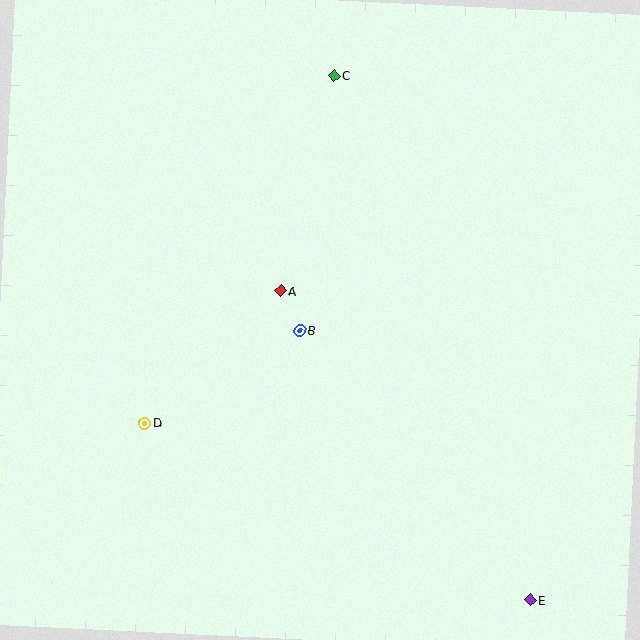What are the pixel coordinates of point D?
Point D is at (144, 423).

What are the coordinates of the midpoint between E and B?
The midpoint between E and B is at (415, 465).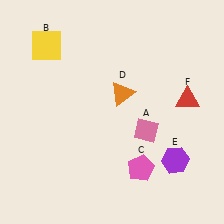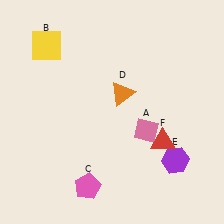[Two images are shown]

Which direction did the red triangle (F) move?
The red triangle (F) moved down.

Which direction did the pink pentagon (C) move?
The pink pentagon (C) moved left.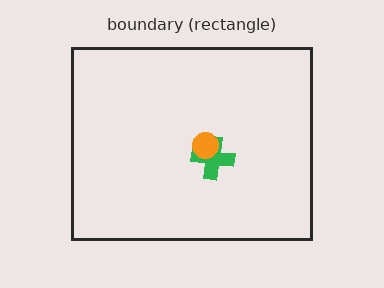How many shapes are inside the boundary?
2 inside, 0 outside.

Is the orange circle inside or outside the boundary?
Inside.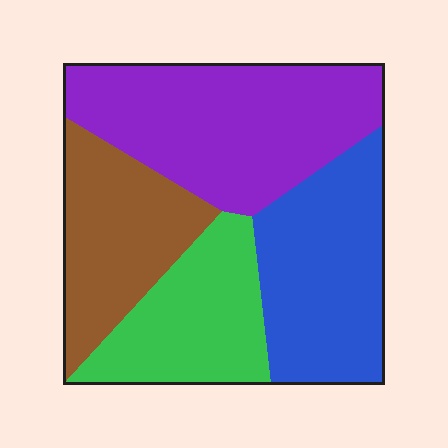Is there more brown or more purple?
Purple.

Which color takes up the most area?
Purple, at roughly 35%.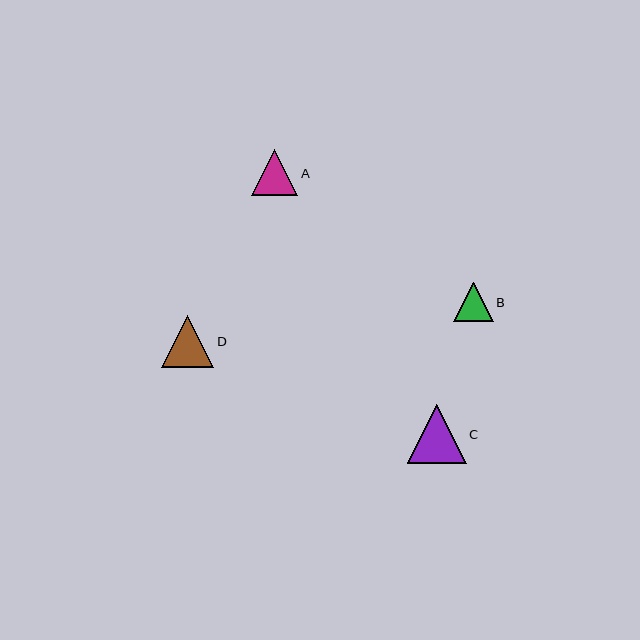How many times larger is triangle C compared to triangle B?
Triangle C is approximately 1.5 times the size of triangle B.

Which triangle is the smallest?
Triangle B is the smallest with a size of approximately 40 pixels.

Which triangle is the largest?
Triangle C is the largest with a size of approximately 59 pixels.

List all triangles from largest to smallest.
From largest to smallest: C, D, A, B.